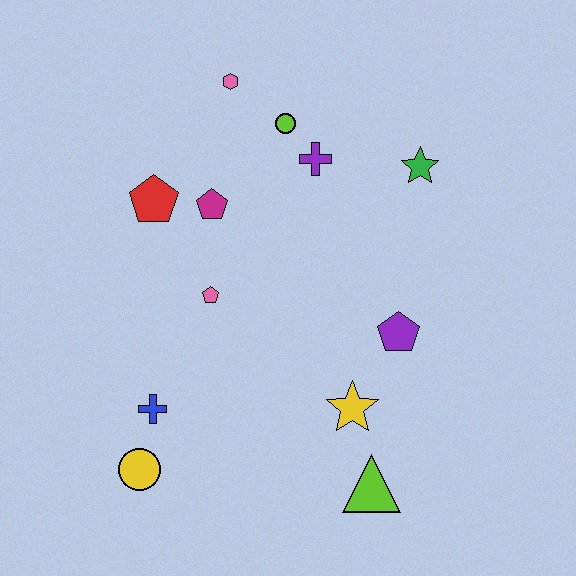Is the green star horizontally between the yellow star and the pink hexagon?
No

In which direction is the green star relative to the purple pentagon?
The green star is above the purple pentagon.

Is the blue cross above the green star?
No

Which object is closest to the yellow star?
The lime triangle is closest to the yellow star.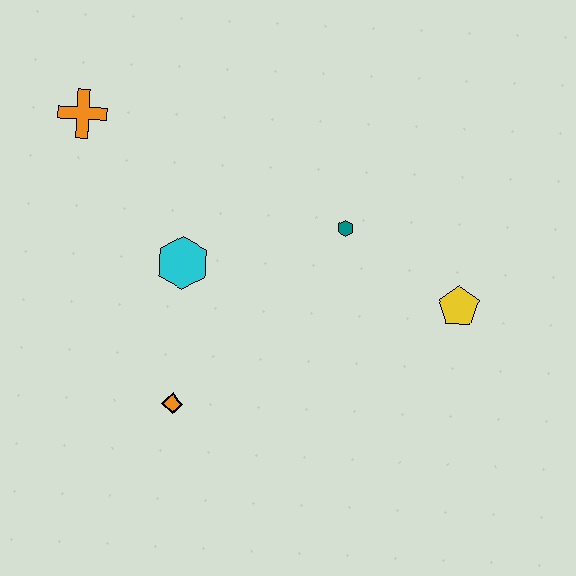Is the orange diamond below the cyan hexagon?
Yes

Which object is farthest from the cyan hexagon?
The yellow pentagon is farthest from the cyan hexagon.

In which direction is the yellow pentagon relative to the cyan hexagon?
The yellow pentagon is to the right of the cyan hexagon.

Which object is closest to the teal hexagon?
The yellow pentagon is closest to the teal hexagon.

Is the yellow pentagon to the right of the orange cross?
Yes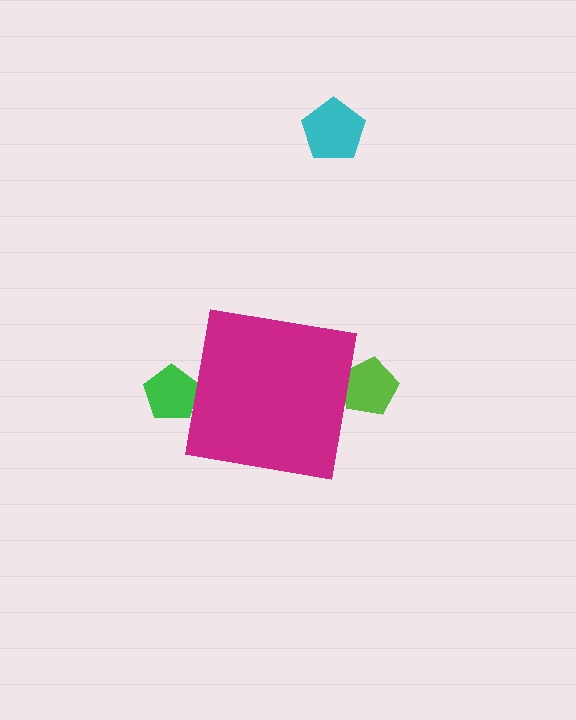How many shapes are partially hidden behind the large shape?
2 shapes are partially hidden.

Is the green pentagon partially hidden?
Yes, the green pentagon is partially hidden behind the magenta square.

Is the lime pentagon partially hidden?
Yes, the lime pentagon is partially hidden behind the magenta square.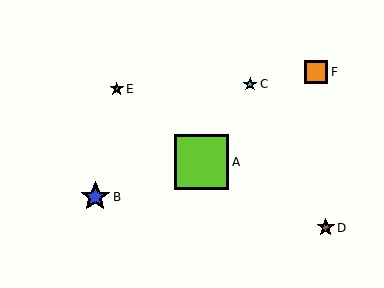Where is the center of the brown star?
The center of the brown star is at (326, 227).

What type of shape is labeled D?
Shape D is a brown star.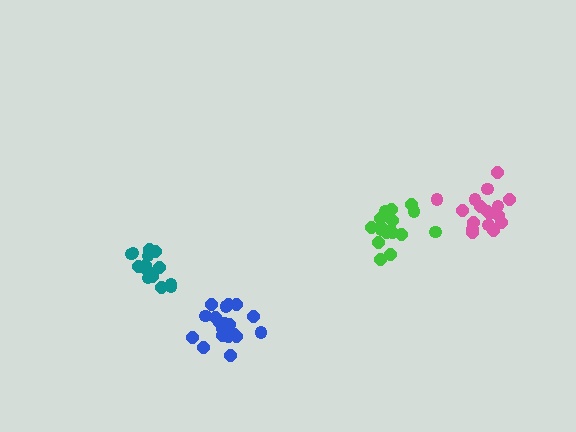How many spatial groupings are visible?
There are 4 spatial groupings.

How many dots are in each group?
Group 1: 15 dots, Group 2: 17 dots, Group 3: 17 dots, Group 4: 20 dots (69 total).